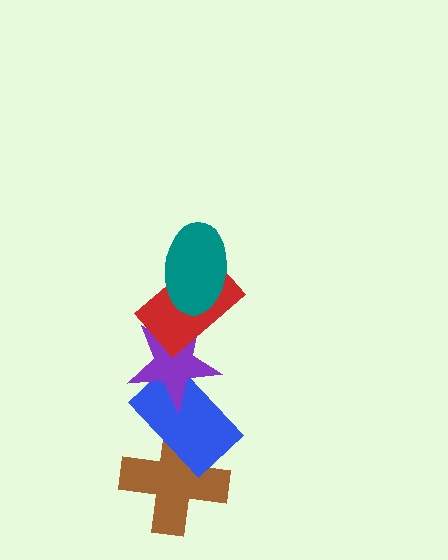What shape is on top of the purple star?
The red rectangle is on top of the purple star.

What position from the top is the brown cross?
The brown cross is 5th from the top.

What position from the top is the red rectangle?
The red rectangle is 2nd from the top.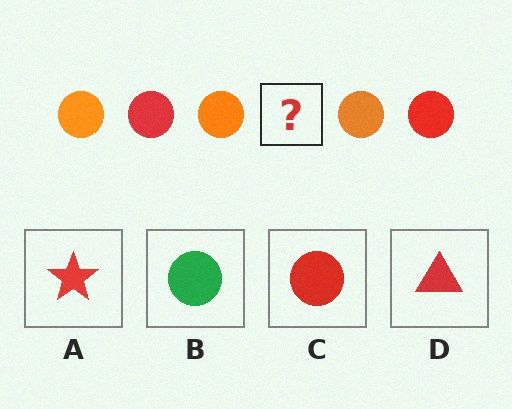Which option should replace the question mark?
Option C.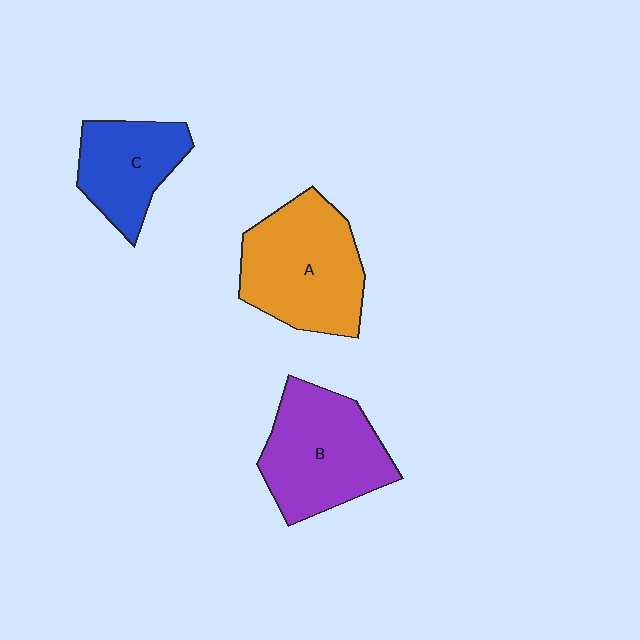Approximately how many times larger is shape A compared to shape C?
Approximately 1.5 times.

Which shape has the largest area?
Shape A (orange).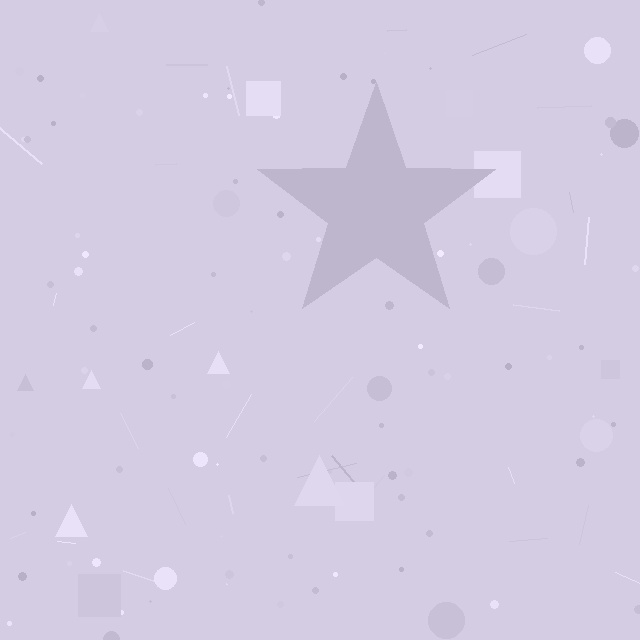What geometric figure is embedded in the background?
A star is embedded in the background.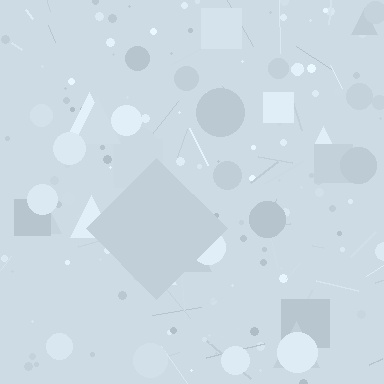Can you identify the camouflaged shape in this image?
The camouflaged shape is a diamond.